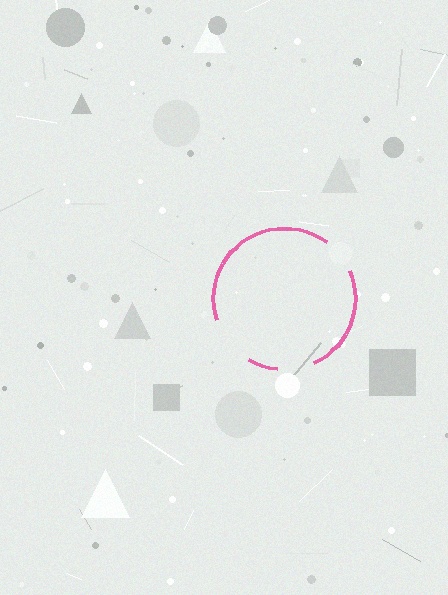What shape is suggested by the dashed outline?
The dashed outline suggests a circle.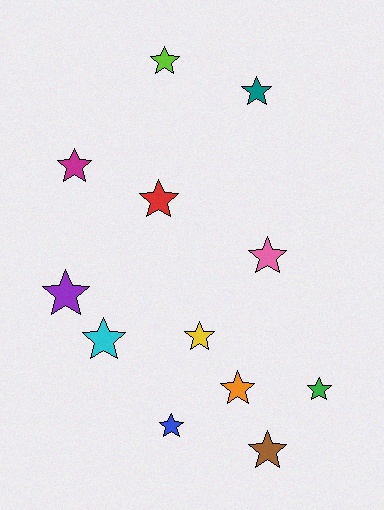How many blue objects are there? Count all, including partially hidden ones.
There is 1 blue object.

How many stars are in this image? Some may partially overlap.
There are 12 stars.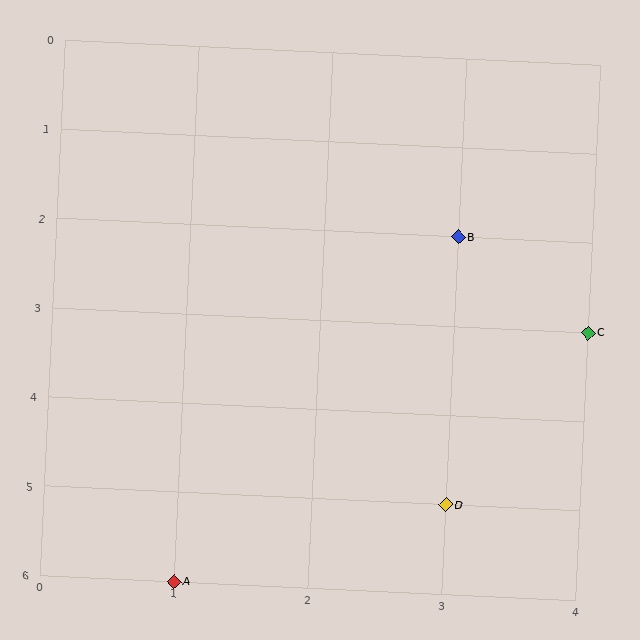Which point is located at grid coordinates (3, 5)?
Point D is at (3, 5).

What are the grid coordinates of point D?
Point D is at grid coordinates (3, 5).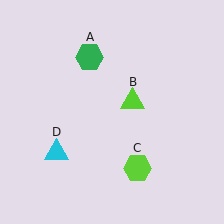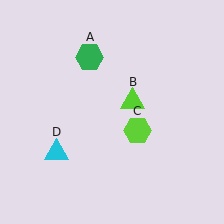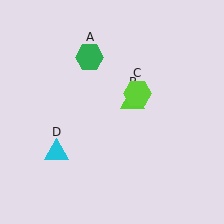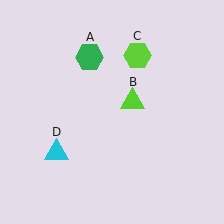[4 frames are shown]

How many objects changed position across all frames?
1 object changed position: lime hexagon (object C).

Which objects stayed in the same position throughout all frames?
Green hexagon (object A) and lime triangle (object B) and cyan triangle (object D) remained stationary.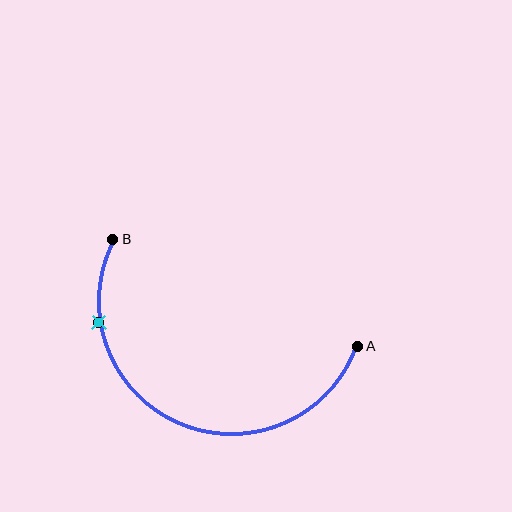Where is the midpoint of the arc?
The arc midpoint is the point on the curve farthest from the straight line joining A and B. It sits below that line.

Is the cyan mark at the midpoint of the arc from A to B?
No. The cyan mark lies on the arc but is closer to endpoint B. The arc midpoint would be at the point on the curve equidistant along the arc from both A and B.